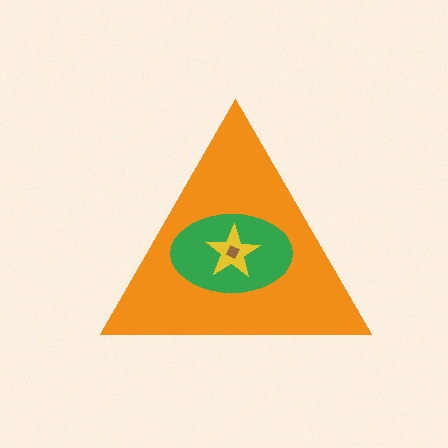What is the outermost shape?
The orange triangle.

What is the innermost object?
The brown diamond.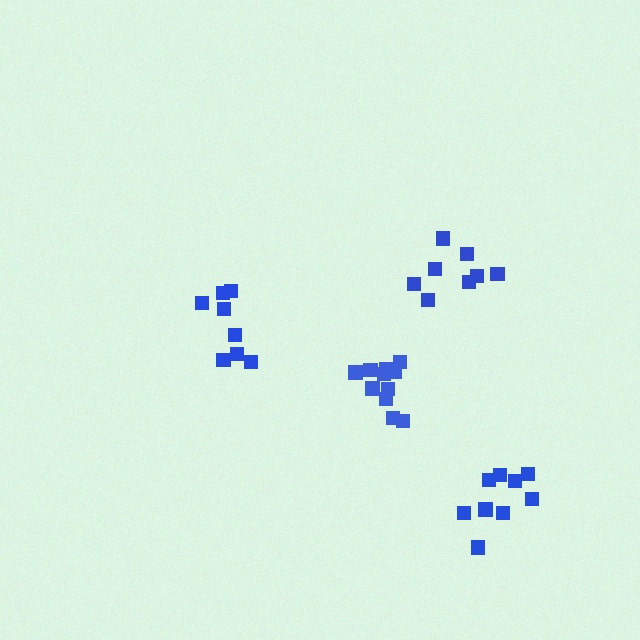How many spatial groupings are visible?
There are 4 spatial groupings.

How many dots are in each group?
Group 1: 8 dots, Group 2: 11 dots, Group 3: 9 dots, Group 4: 8 dots (36 total).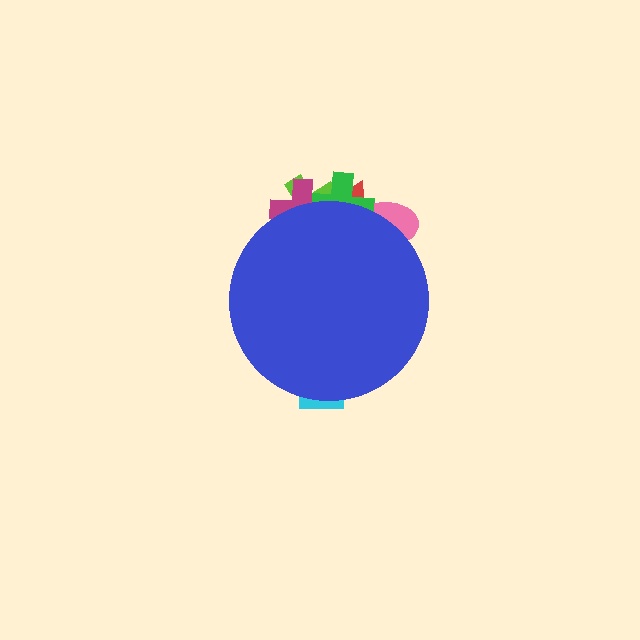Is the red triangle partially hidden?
Yes, the red triangle is partially hidden behind the blue circle.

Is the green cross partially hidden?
Yes, the green cross is partially hidden behind the blue circle.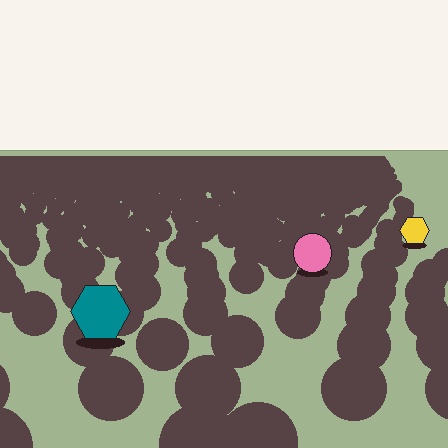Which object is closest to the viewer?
The teal hexagon is closest. The texture marks near it are larger and more spread out.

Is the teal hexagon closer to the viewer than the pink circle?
Yes. The teal hexagon is closer — you can tell from the texture gradient: the ground texture is coarser near it.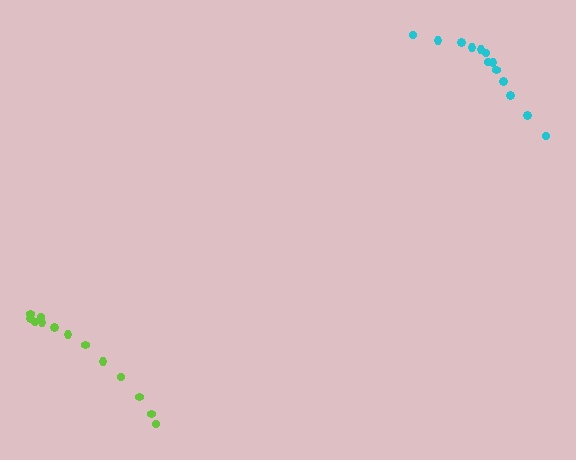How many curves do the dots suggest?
There are 2 distinct paths.